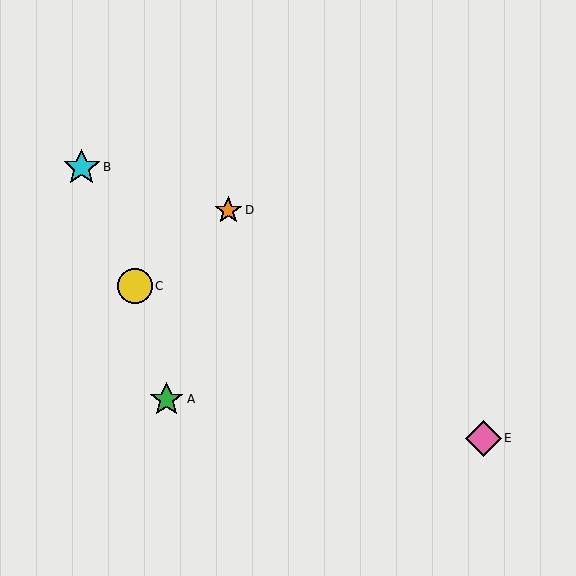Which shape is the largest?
The cyan star (labeled B) is the largest.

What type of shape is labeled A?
Shape A is a green star.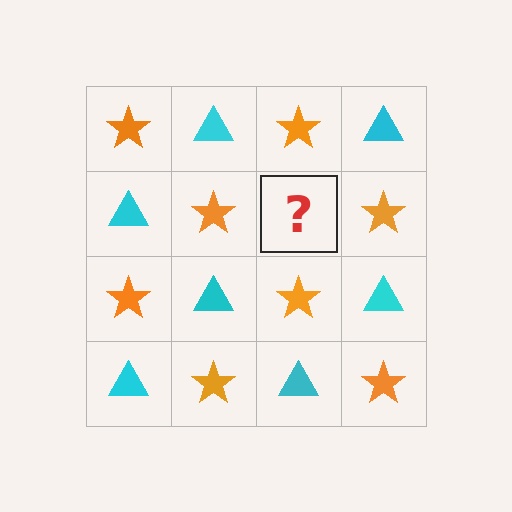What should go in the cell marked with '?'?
The missing cell should contain a cyan triangle.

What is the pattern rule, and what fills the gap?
The rule is that it alternates orange star and cyan triangle in a checkerboard pattern. The gap should be filled with a cyan triangle.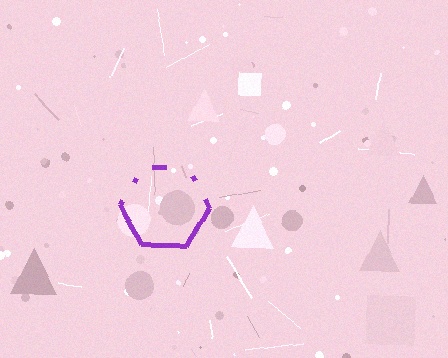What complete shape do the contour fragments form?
The contour fragments form a hexagon.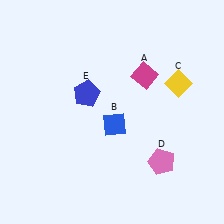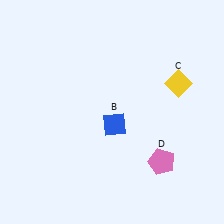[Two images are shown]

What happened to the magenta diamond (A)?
The magenta diamond (A) was removed in Image 2. It was in the top-right area of Image 1.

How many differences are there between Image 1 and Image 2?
There are 2 differences between the two images.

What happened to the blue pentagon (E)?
The blue pentagon (E) was removed in Image 2. It was in the top-left area of Image 1.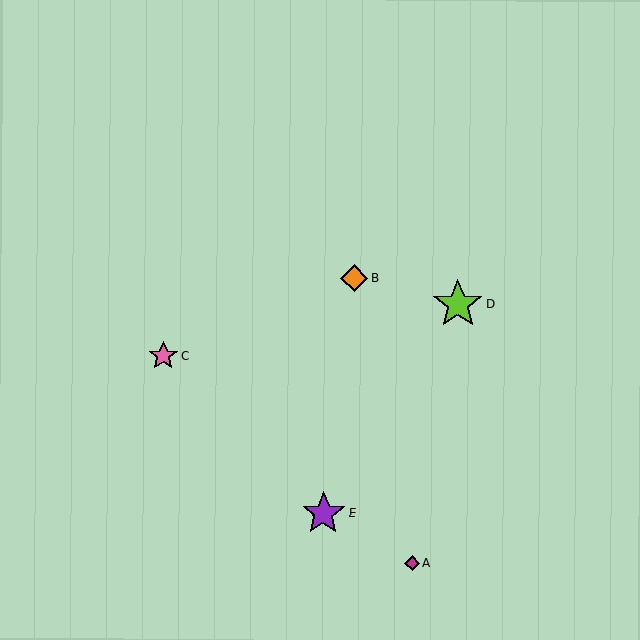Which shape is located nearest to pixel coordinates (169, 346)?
The pink star (labeled C) at (163, 356) is nearest to that location.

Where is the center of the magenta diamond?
The center of the magenta diamond is at (412, 563).